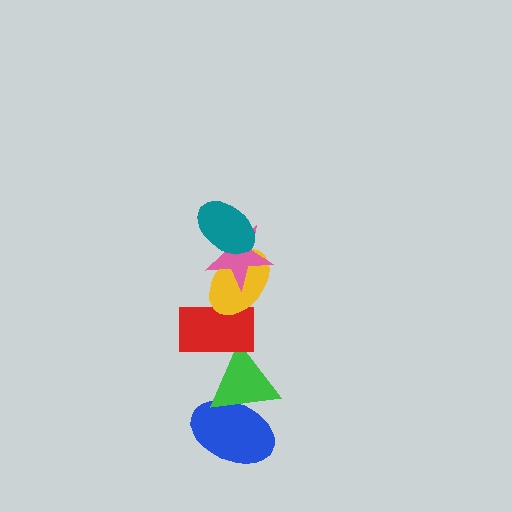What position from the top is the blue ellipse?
The blue ellipse is 6th from the top.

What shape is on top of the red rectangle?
The yellow ellipse is on top of the red rectangle.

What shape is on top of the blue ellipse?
The green triangle is on top of the blue ellipse.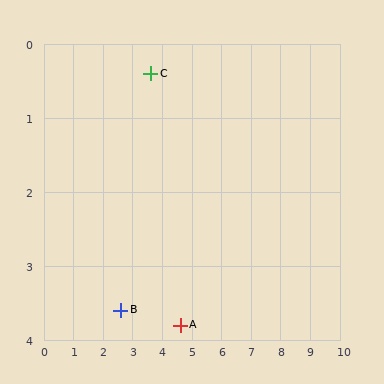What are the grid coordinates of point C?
Point C is at approximately (3.6, 0.4).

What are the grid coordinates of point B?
Point B is at approximately (2.6, 3.6).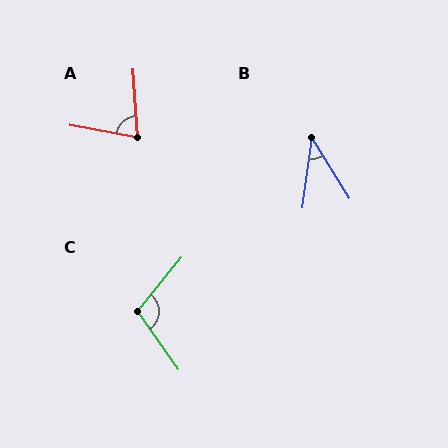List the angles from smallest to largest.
B (39°), A (76°), C (106°).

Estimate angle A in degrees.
Approximately 76 degrees.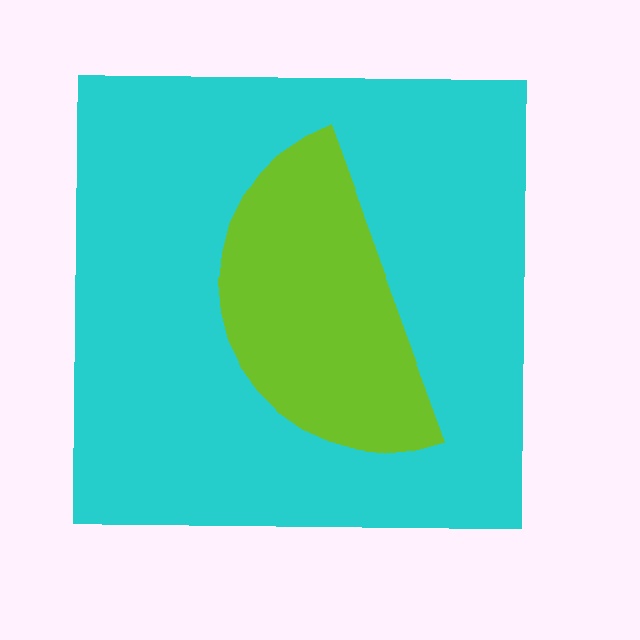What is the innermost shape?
The lime semicircle.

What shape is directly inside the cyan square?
The lime semicircle.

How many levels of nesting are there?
2.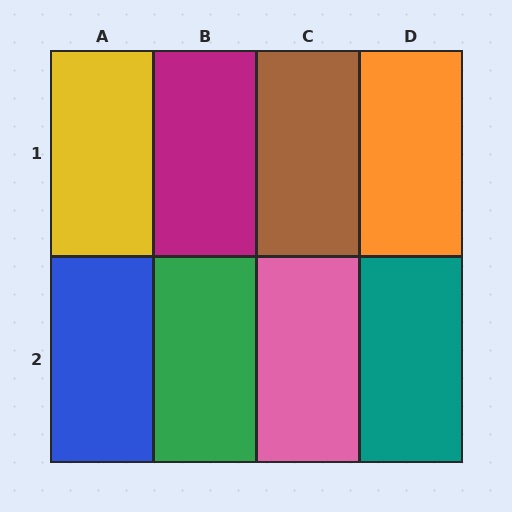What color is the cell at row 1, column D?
Orange.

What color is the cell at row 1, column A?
Yellow.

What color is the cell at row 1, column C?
Brown.